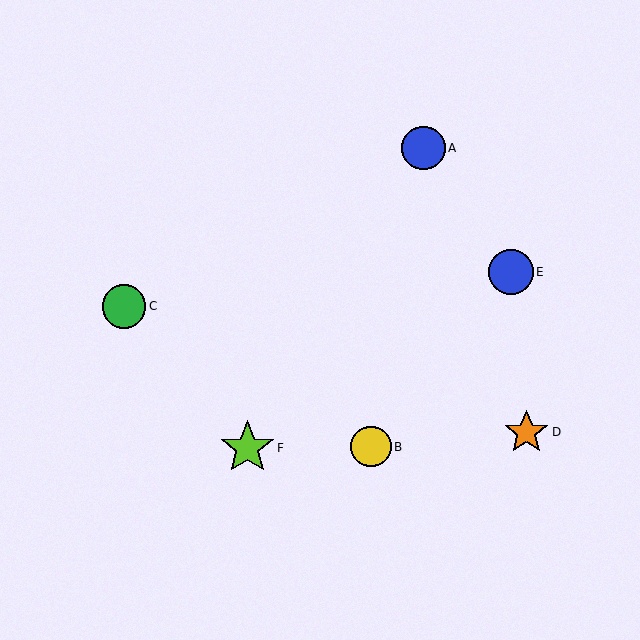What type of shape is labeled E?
Shape E is a blue circle.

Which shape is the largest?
The lime star (labeled F) is the largest.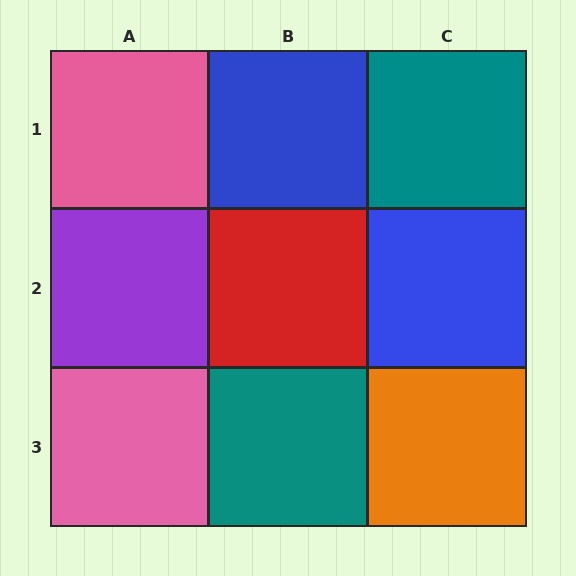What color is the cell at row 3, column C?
Orange.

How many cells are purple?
1 cell is purple.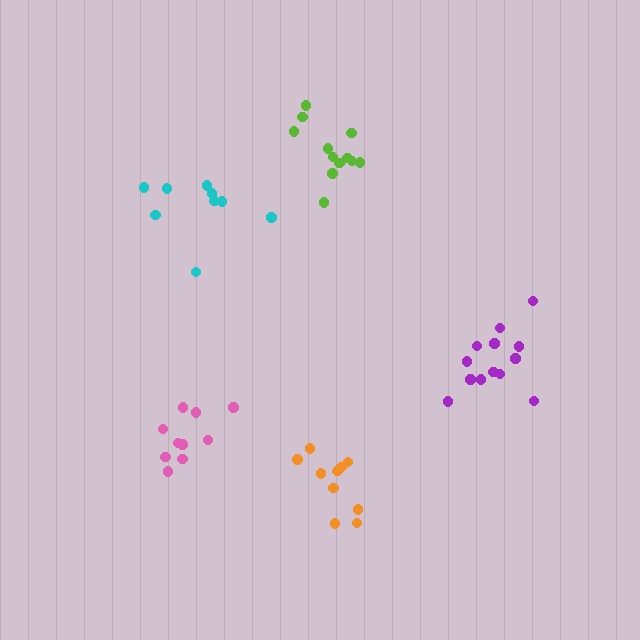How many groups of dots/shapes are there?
There are 5 groups.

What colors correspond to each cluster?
The clusters are colored: lime, pink, cyan, purple, orange.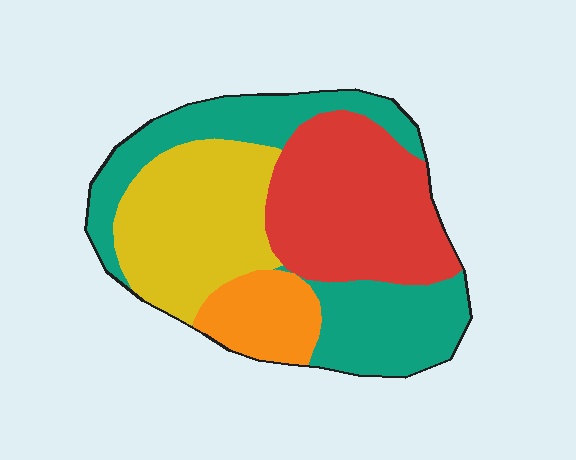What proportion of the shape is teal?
Teal takes up about one third (1/3) of the shape.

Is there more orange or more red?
Red.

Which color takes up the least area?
Orange, at roughly 10%.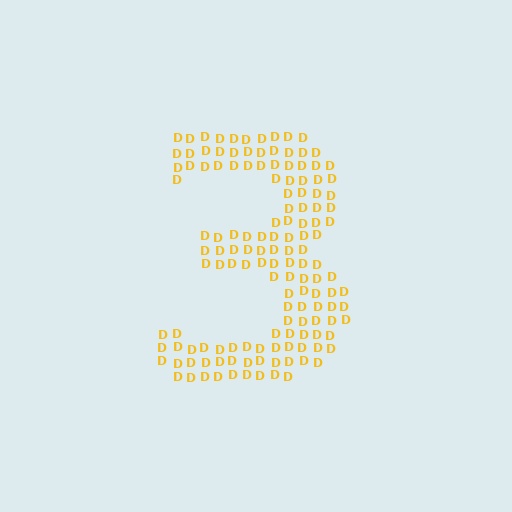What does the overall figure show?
The overall figure shows the digit 3.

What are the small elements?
The small elements are letter D's.